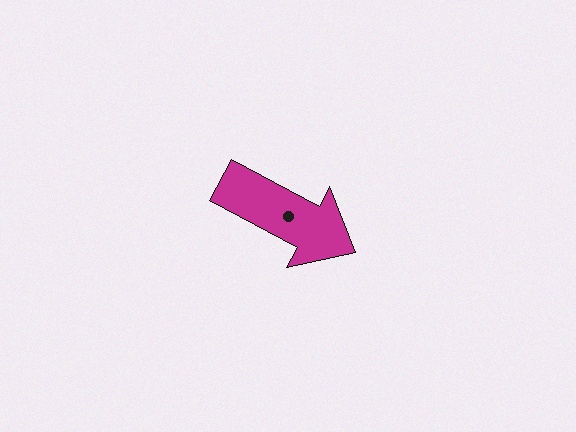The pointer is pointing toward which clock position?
Roughly 4 o'clock.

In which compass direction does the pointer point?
Southeast.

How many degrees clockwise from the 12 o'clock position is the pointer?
Approximately 118 degrees.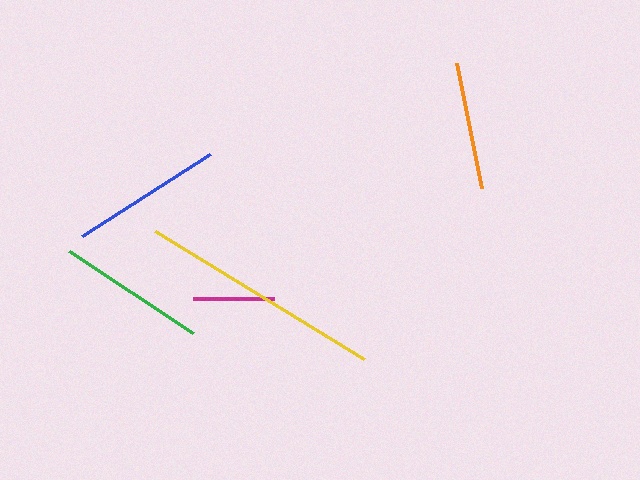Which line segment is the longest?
The yellow line is the longest at approximately 245 pixels.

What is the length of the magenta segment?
The magenta segment is approximately 81 pixels long.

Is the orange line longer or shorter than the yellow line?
The yellow line is longer than the orange line.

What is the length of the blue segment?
The blue segment is approximately 152 pixels long.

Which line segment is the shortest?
The magenta line is the shortest at approximately 81 pixels.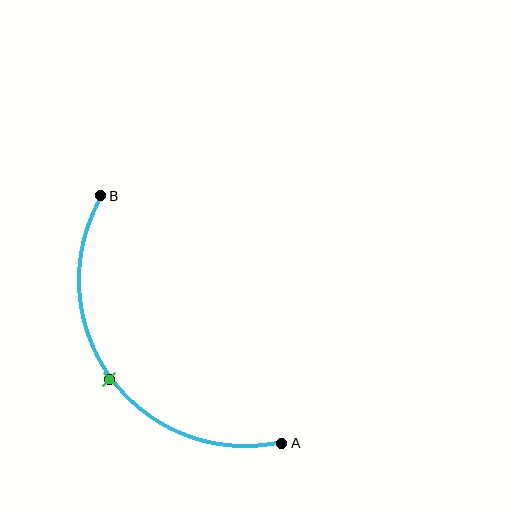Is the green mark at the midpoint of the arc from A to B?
Yes. The green mark lies on the arc at equal arc-length from both A and B — it is the arc midpoint.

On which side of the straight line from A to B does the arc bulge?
The arc bulges below and to the left of the straight line connecting A and B.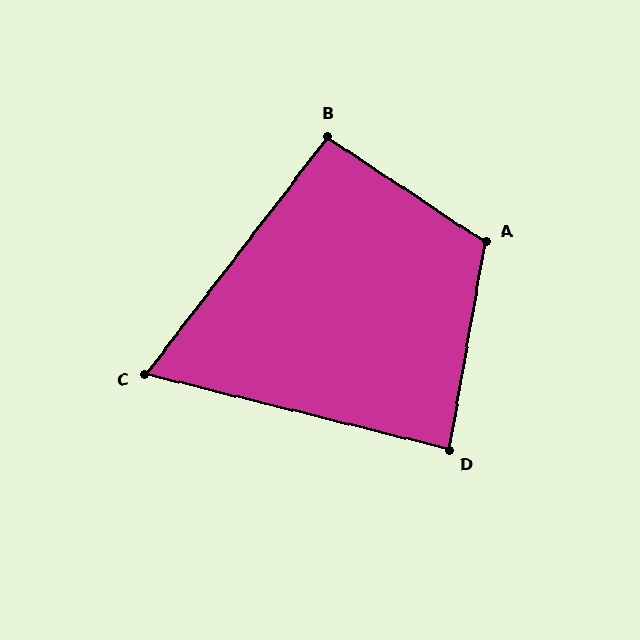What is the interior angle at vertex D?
Approximately 86 degrees (approximately right).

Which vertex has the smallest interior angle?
C, at approximately 66 degrees.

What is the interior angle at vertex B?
Approximately 94 degrees (approximately right).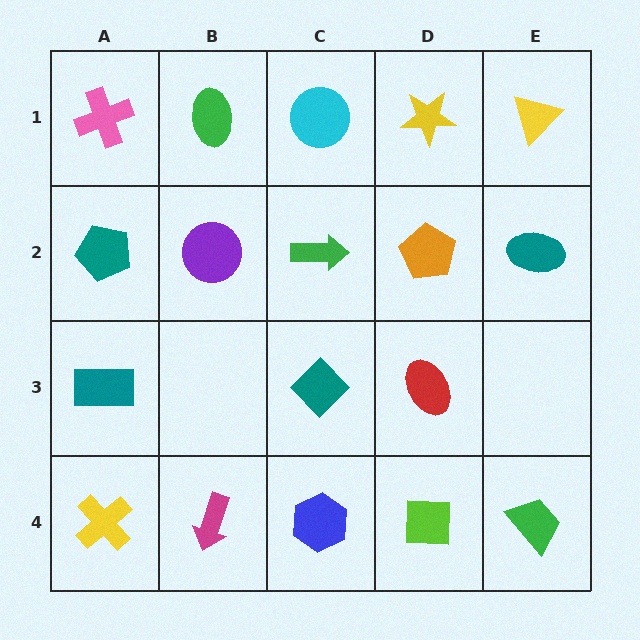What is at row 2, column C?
A green arrow.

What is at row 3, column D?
A red ellipse.